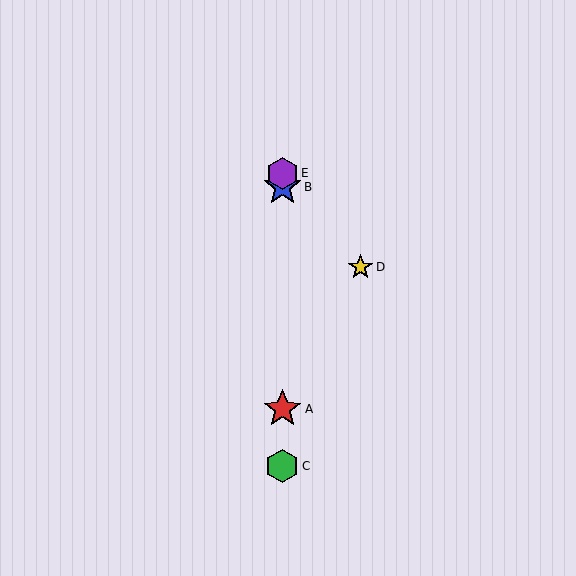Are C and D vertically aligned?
No, C is at x≈282 and D is at x≈360.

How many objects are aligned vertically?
4 objects (A, B, C, E) are aligned vertically.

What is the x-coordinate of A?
Object A is at x≈282.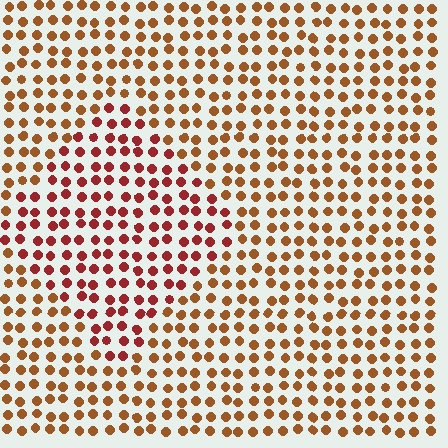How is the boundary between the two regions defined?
The boundary is defined purely by a slight shift in hue (about 30 degrees). Spacing, size, and orientation are identical on both sides.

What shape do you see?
I see a diamond.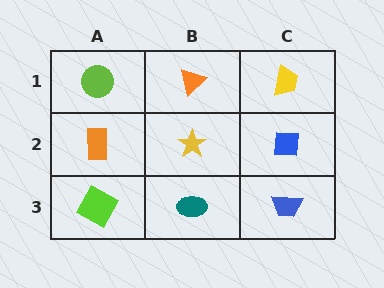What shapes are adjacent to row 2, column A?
A lime circle (row 1, column A), a lime square (row 3, column A), a yellow star (row 2, column B).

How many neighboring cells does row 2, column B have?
4.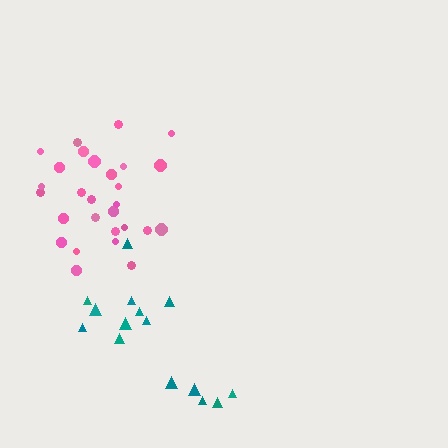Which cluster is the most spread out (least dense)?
Teal.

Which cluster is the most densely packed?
Pink.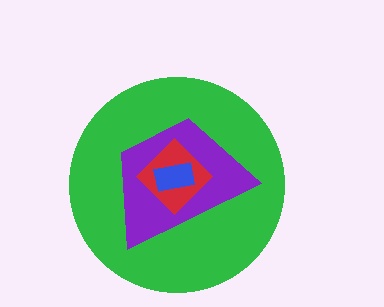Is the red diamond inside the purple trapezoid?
Yes.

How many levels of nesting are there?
4.